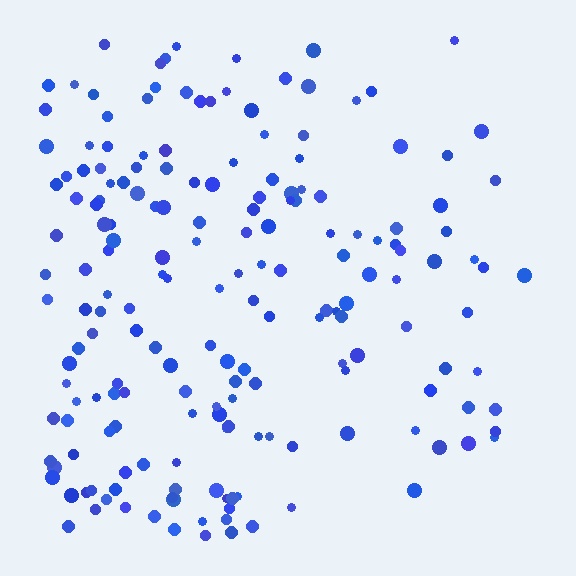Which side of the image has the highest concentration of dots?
The left.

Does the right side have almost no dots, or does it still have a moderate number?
Still a moderate number, just noticeably fewer than the left.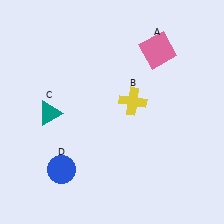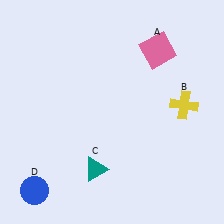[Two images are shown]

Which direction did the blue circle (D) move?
The blue circle (D) moved left.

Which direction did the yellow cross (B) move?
The yellow cross (B) moved right.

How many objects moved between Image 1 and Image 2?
3 objects moved between the two images.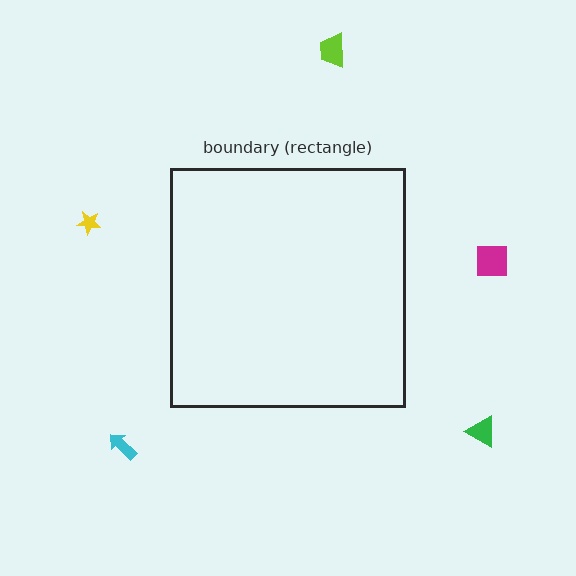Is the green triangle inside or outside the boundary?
Outside.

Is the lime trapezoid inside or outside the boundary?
Outside.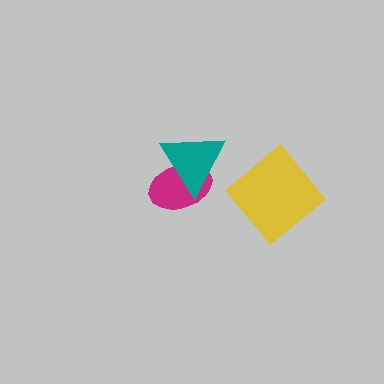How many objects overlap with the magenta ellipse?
1 object overlaps with the magenta ellipse.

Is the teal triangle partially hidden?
No, no other shape covers it.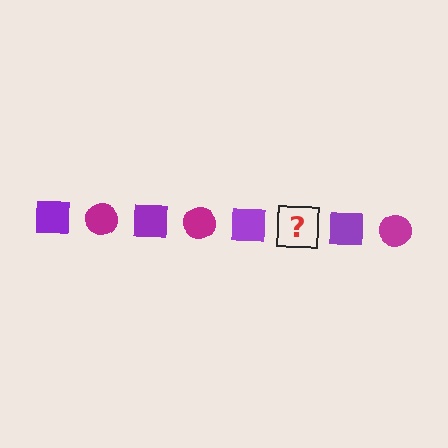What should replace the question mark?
The question mark should be replaced with a magenta circle.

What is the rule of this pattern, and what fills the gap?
The rule is that the pattern alternates between purple square and magenta circle. The gap should be filled with a magenta circle.